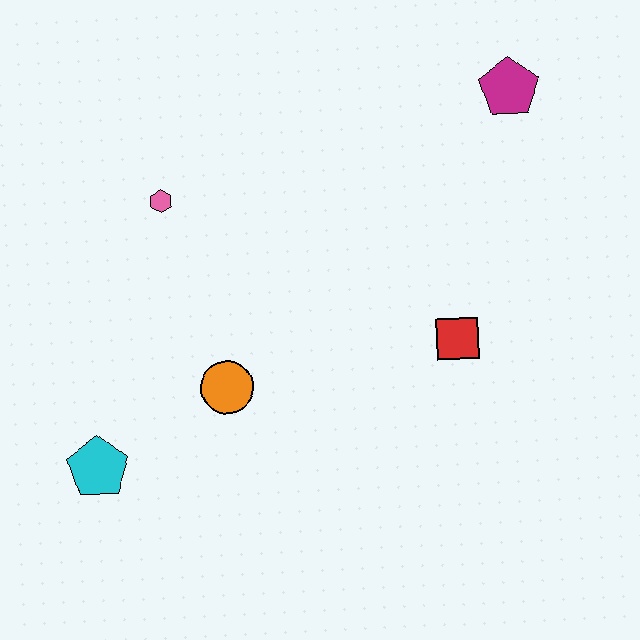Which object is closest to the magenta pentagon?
The red square is closest to the magenta pentagon.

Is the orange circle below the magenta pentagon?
Yes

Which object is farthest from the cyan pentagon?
The magenta pentagon is farthest from the cyan pentagon.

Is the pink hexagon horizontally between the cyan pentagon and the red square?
Yes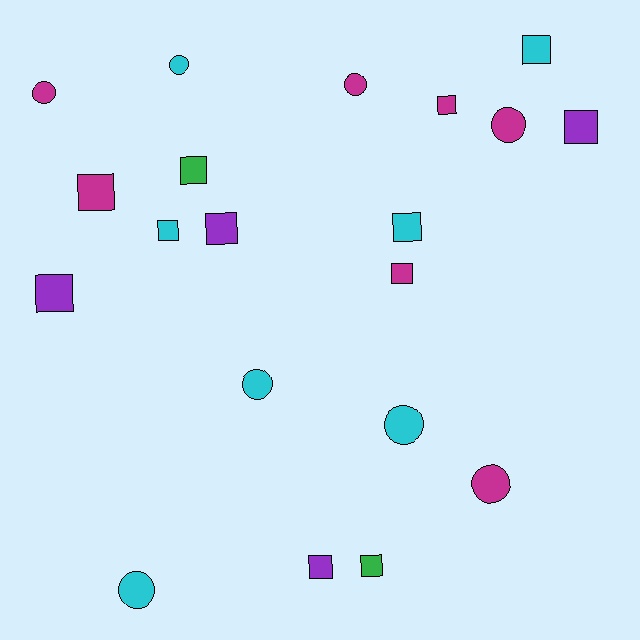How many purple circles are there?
There are no purple circles.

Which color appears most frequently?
Magenta, with 7 objects.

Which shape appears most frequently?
Square, with 12 objects.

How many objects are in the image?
There are 20 objects.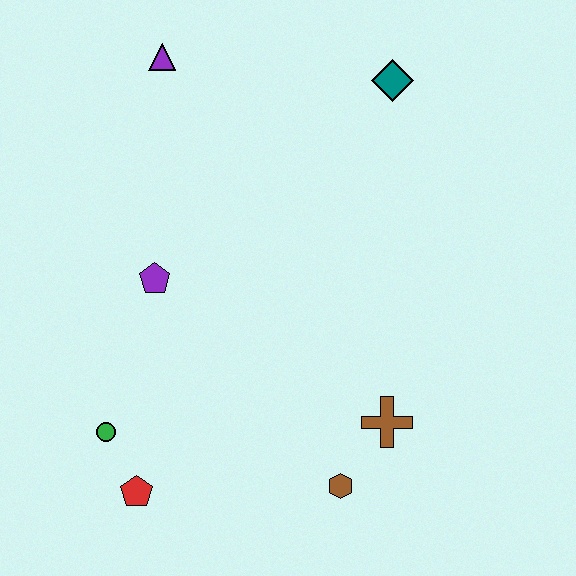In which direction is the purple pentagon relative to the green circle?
The purple pentagon is above the green circle.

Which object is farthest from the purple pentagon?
The teal diamond is farthest from the purple pentagon.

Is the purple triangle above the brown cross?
Yes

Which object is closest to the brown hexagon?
The brown cross is closest to the brown hexagon.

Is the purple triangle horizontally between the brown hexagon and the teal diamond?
No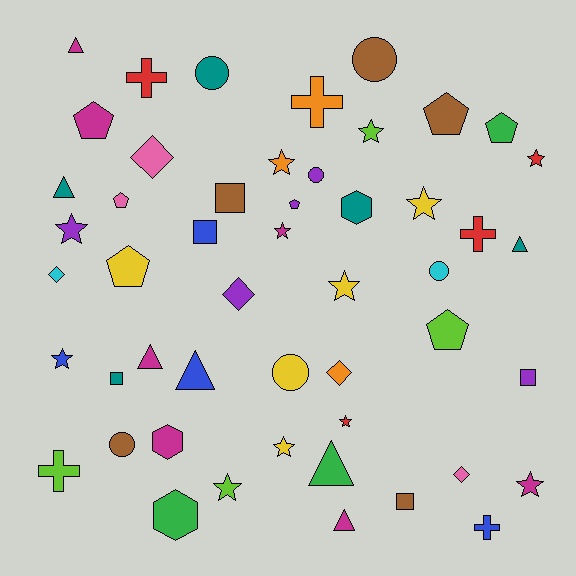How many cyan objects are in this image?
There are 2 cyan objects.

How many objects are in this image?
There are 50 objects.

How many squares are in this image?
There are 5 squares.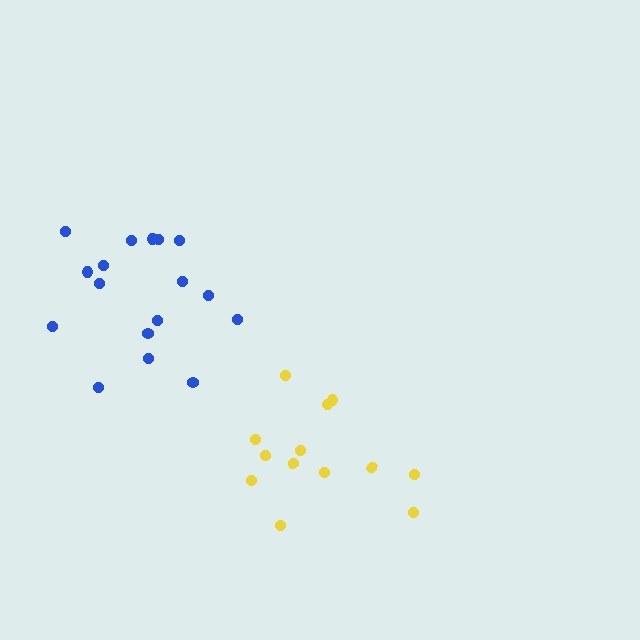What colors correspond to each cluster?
The clusters are colored: blue, yellow.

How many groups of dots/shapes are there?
There are 2 groups.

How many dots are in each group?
Group 1: 17 dots, Group 2: 13 dots (30 total).